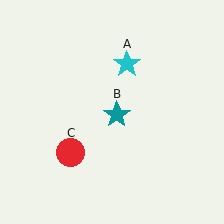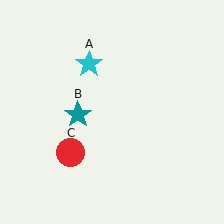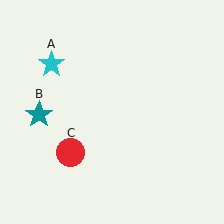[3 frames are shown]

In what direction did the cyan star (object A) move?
The cyan star (object A) moved left.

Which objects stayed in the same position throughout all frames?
Red circle (object C) remained stationary.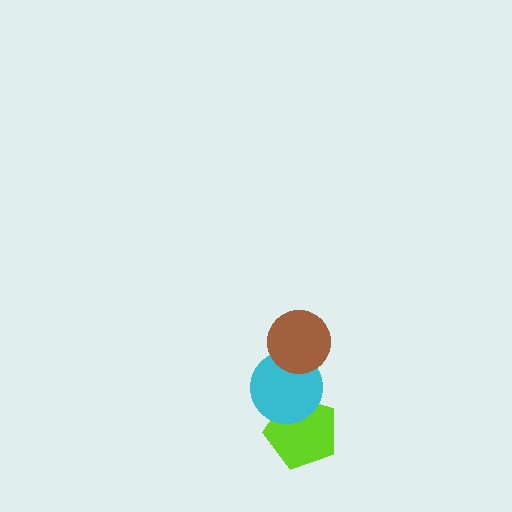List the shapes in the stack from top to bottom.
From top to bottom: the brown circle, the cyan circle, the lime pentagon.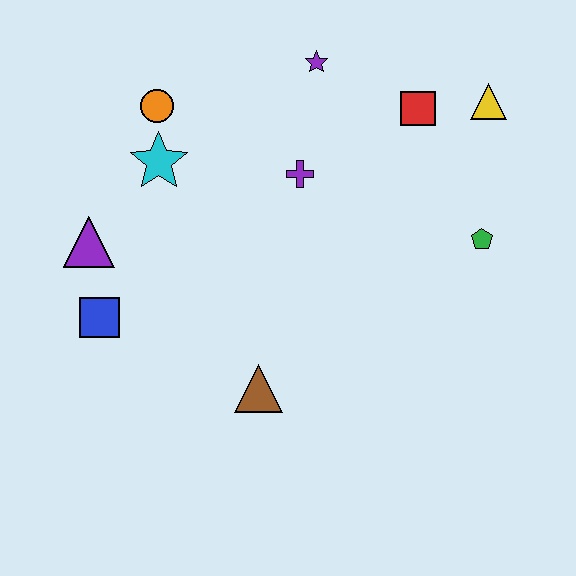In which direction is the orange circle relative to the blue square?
The orange circle is above the blue square.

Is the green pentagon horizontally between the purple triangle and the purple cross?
No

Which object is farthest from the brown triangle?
The yellow triangle is farthest from the brown triangle.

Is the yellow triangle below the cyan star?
No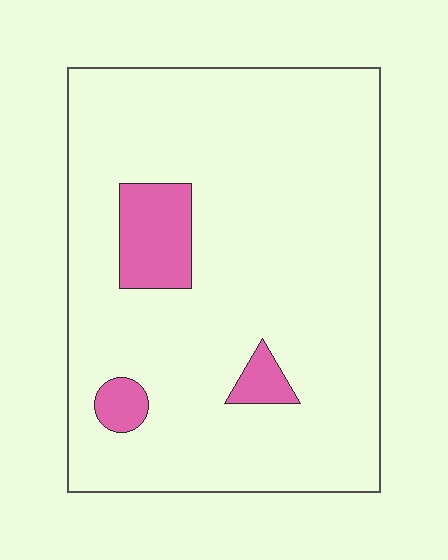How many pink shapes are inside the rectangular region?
3.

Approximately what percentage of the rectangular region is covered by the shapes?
Approximately 10%.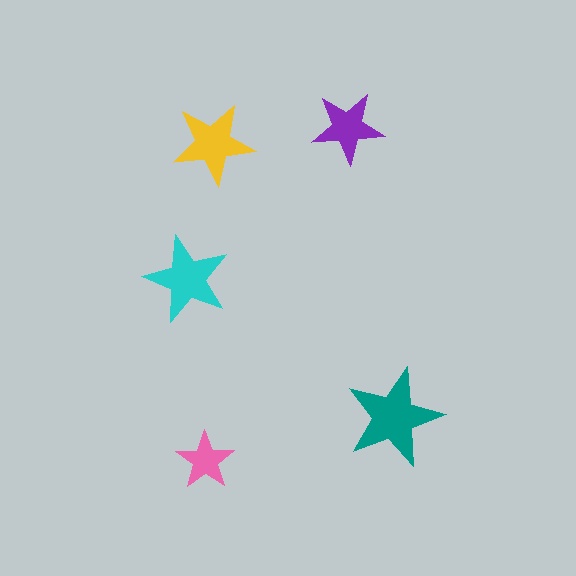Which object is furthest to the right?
The teal star is rightmost.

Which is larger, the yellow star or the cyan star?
The cyan one.